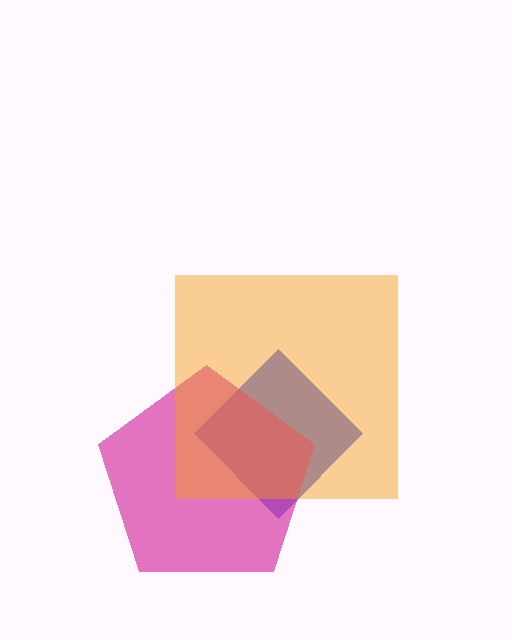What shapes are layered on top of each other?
The layered shapes are: a blue diamond, a magenta pentagon, an orange square.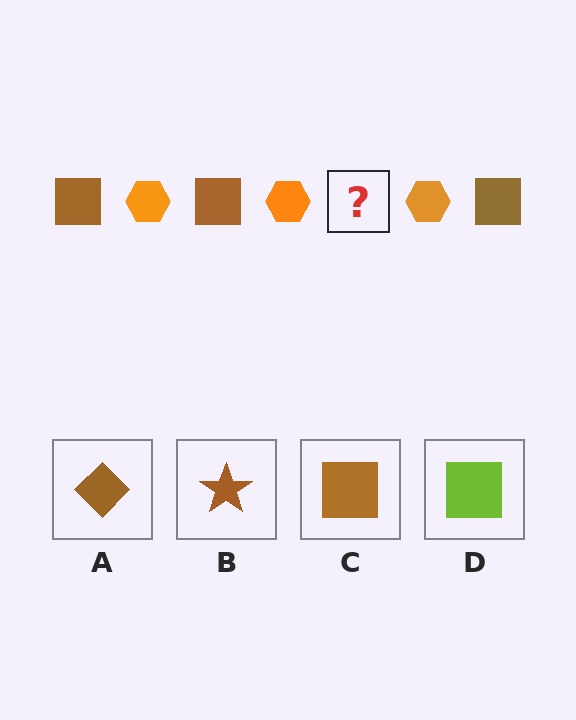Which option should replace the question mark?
Option C.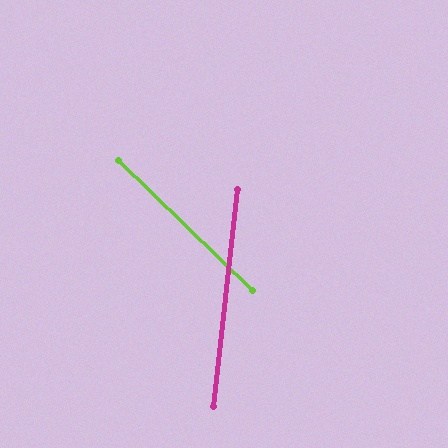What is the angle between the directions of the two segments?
Approximately 52 degrees.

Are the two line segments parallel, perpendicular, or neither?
Neither parallel nor perpendicular — they differ by about 52°.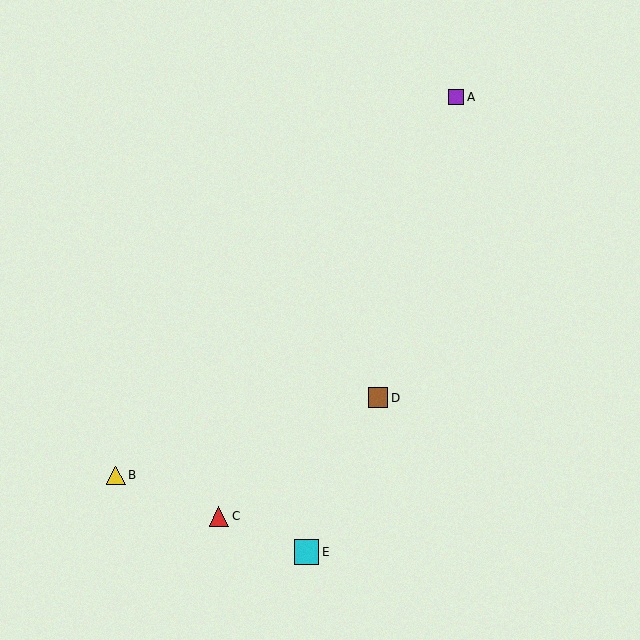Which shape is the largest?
The cyan square (labeled E) is the largest.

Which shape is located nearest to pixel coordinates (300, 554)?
The cyan square (labeled E) at (307, 552) is nearest to that location.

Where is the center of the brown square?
The center of the brown square is at (378, 398).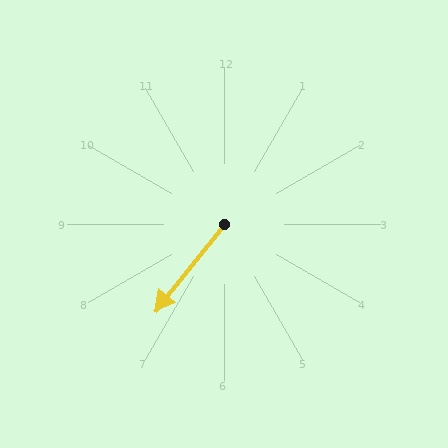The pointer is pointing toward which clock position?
Roughly 7 o'clock.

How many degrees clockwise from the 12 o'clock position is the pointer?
Approximately 218 degrees.